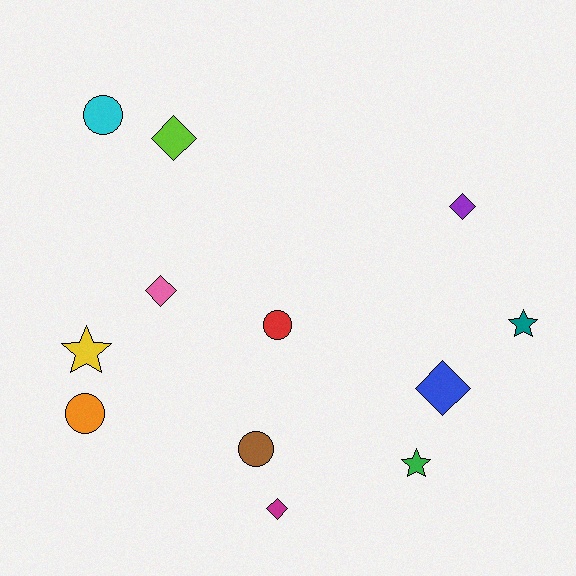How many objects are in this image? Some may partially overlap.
There are 12 objects.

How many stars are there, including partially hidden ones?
There are 3 stars.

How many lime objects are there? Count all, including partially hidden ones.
There is 1 lime object.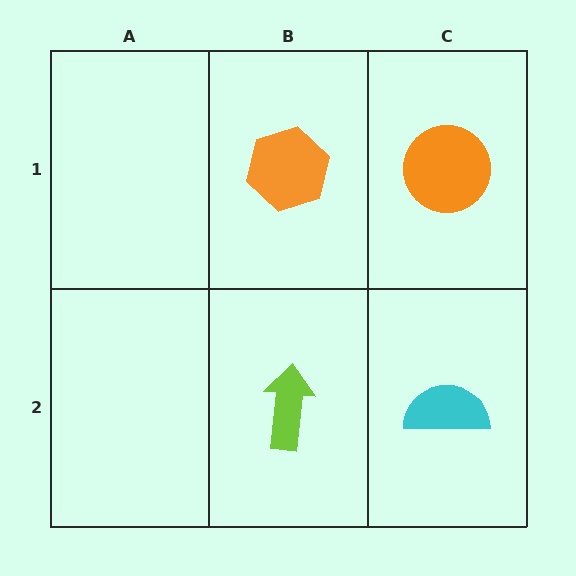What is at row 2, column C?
A cyan semicircle.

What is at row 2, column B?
A lime arrow.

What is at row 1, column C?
An orange circle.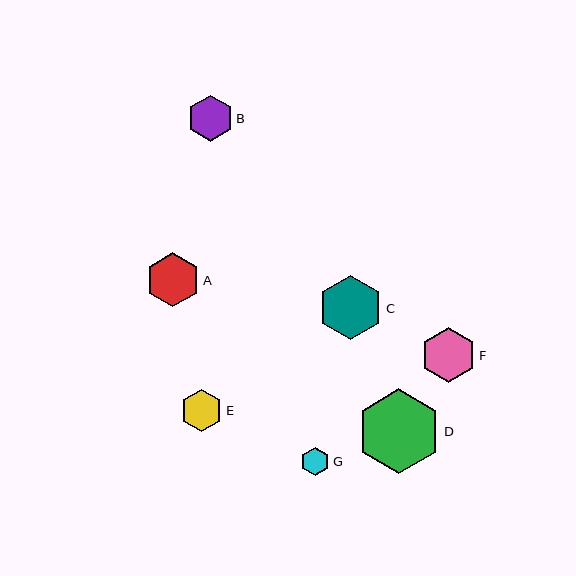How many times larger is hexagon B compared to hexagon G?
Hexagon B is approximately 1.6 times the size of hexagon G.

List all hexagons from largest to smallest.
From largest to smallest: D, C, F, A, B, E, G.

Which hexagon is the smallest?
Hexagon G is the smallest with a size of approximately 29 pixels.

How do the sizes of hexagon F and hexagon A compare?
Hexagon F and hexagon A are approximately the same size.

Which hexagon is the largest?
Hexagon D is the largest with a size of approximately 85 pixels.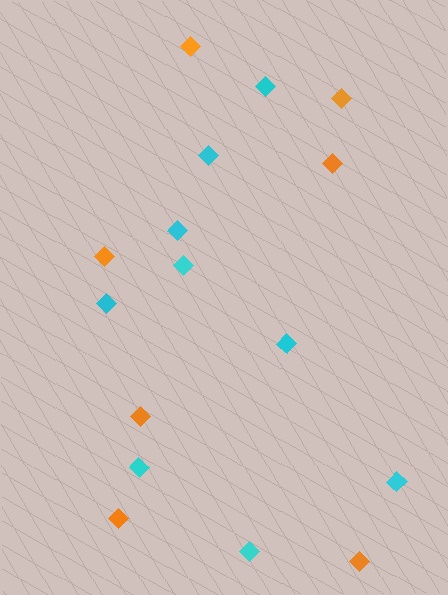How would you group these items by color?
There are 2 groups: one group of cyan diamonds (9) and one group of orange diamonds (7).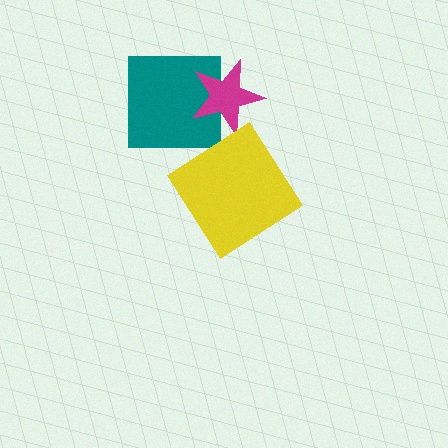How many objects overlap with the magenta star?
1 object overlaps with the magenta star.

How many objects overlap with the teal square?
1 object overlaps with the teal square.